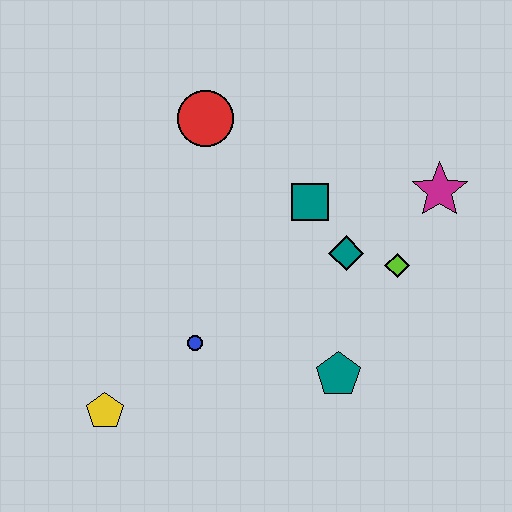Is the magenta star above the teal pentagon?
Yes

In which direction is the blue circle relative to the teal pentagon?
The blue circle is to the left of the teal pentagon.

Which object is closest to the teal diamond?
The lime diamond is closest to the teal diamond.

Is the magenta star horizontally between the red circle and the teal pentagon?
No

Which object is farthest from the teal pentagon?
The red circle is farthest from the teal pentagon.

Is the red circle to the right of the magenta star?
No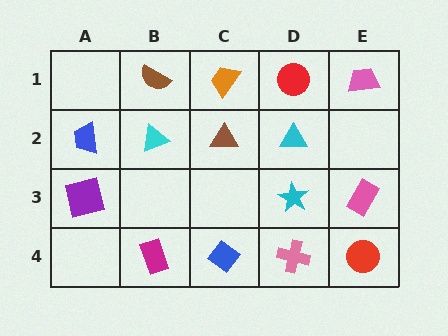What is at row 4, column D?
A pink cross.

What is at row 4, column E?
A red circle.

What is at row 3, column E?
A pink rectangle.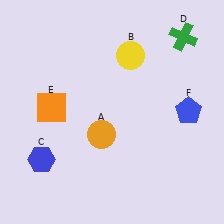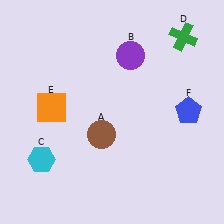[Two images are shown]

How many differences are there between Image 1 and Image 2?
There are 3 differences between the two images.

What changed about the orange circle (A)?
In Image 1, A is orange. In Image 2, it changed to brown.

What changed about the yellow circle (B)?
In Image 1, B is yellow. In Image 2, it changed to purple.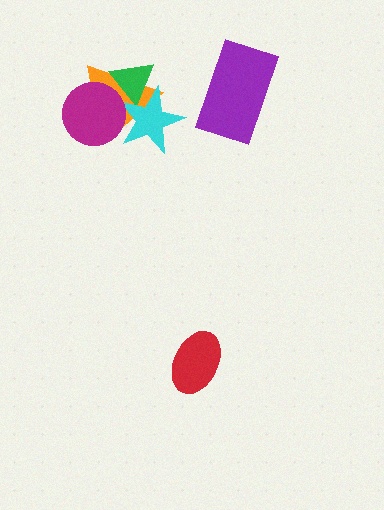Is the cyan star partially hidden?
Yes, it is partially covered by another shape.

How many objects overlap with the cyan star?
3 objects overlap with the cyan star.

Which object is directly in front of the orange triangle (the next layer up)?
The green triangle is directly in front of the orange triangle.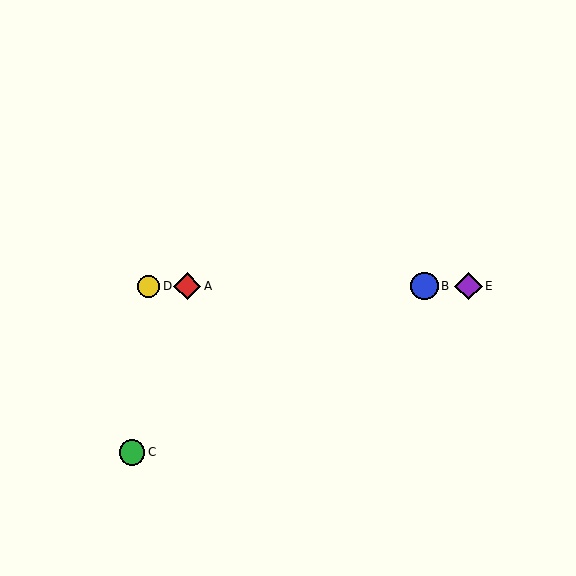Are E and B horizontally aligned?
Yes, both are at y≈286.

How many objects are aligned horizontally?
4 objects (A, B, D, E) are aligned horizontally.